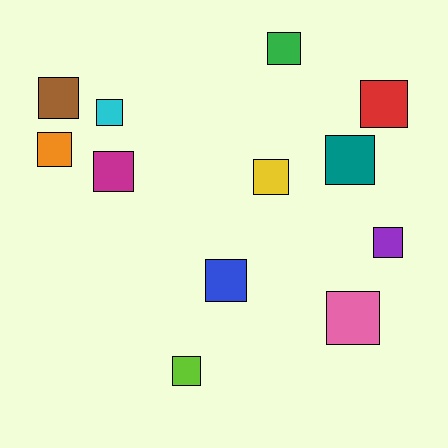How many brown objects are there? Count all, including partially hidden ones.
There is 1 brown object.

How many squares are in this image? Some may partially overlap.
There are 12 squares.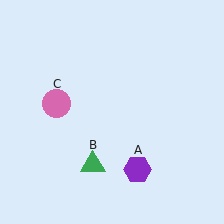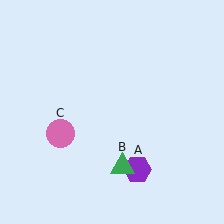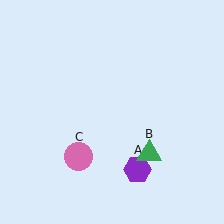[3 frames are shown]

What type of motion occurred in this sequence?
The green triangle (object B), pink circle (object C) rotated counterclockwise around the center of the scene.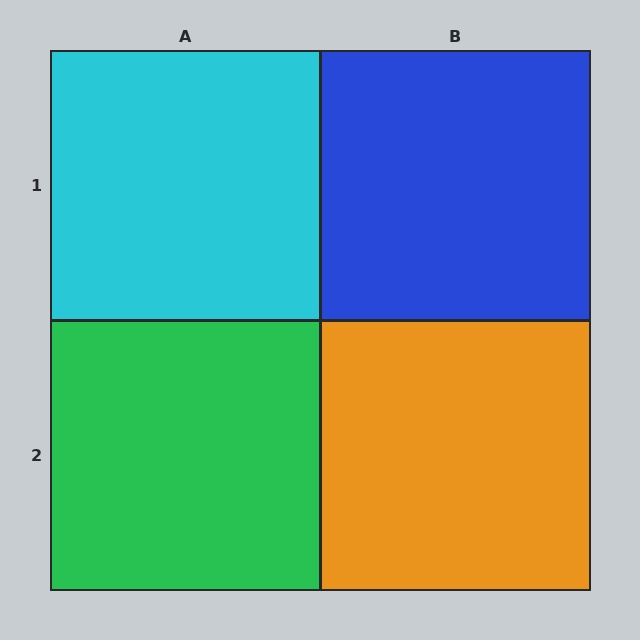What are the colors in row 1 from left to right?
Cyan, blue.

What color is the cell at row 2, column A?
Green.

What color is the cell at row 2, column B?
Orange.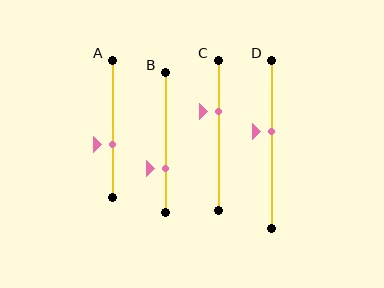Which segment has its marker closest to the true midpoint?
Segment D has its marker closest to the true midpoint.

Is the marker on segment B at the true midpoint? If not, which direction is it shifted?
No, the marker on segment B is shifted downward by about 19% of the segment length.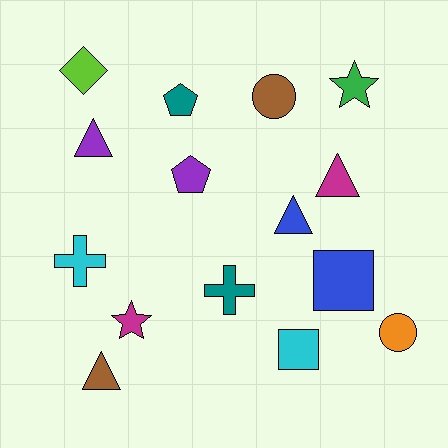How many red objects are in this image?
There are no red objects.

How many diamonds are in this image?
There is 1 diamond.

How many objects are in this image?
There are 15 objects.